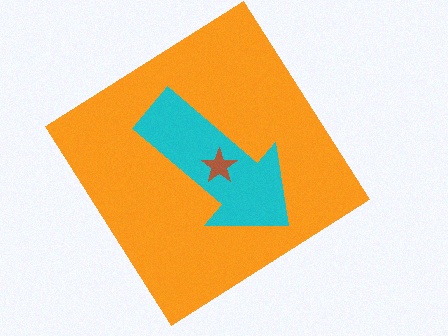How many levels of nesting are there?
3.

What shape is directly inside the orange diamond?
The cyan arrow.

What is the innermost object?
The brown star.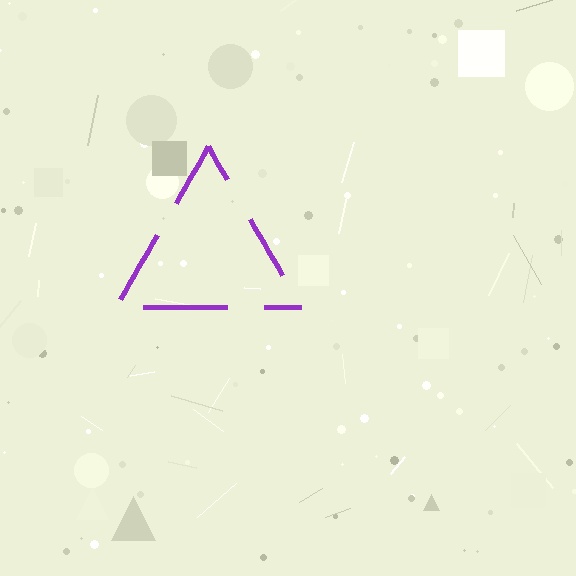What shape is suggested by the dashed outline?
The dashed outline suggests a triangle.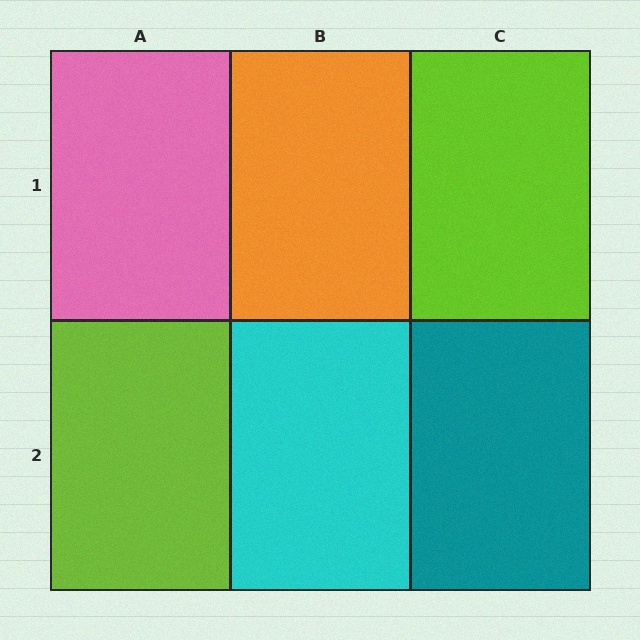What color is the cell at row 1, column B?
Orange.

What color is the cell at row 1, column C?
Lime.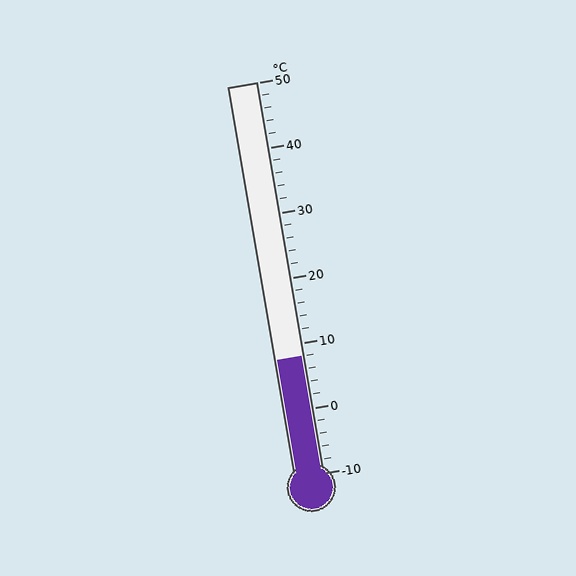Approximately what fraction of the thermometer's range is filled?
The thermometer is filled to approximately 30% of its range.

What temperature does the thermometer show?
The thermometer shows approximately 8°C.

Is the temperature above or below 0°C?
The temperature is above 0°C.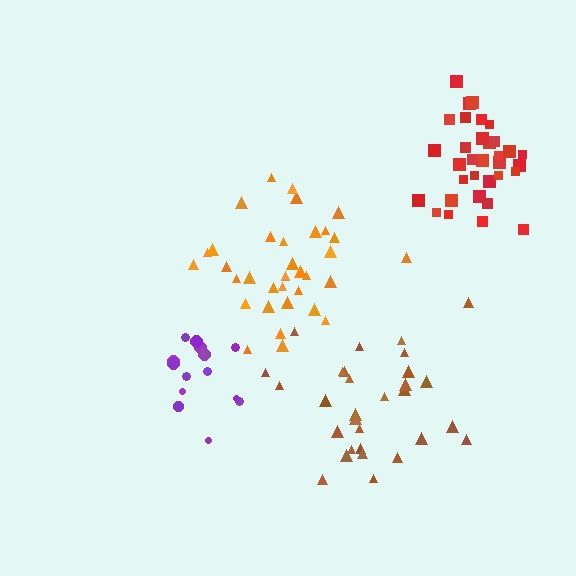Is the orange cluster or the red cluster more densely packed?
Red.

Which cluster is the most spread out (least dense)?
Brown.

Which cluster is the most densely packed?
Red.